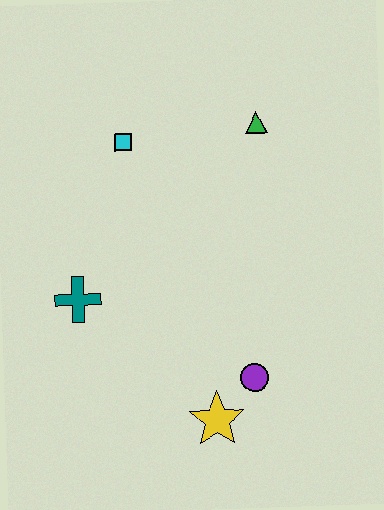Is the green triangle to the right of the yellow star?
Yes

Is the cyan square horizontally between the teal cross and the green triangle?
Yes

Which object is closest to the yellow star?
The purple circle is closest to the yellow star.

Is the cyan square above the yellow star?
Yes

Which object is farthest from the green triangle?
The yellow star is farthest from the green triangle.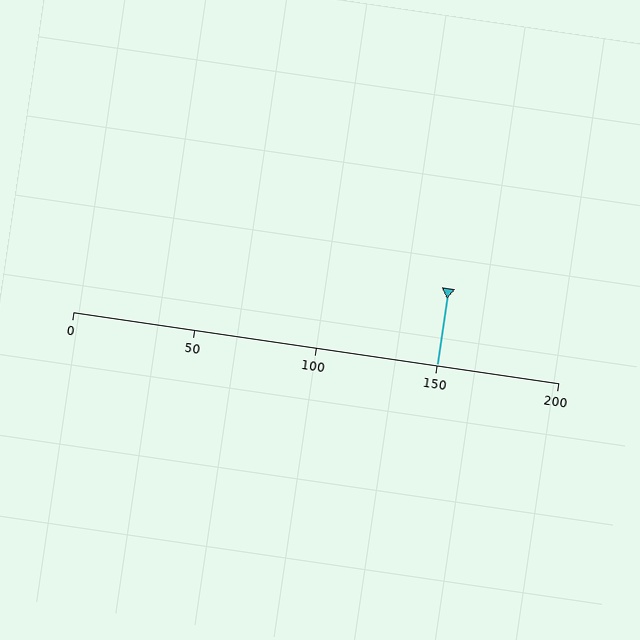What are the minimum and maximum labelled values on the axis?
The axis runs from 0 to 200.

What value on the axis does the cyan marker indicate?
The marker indicates approximately 150.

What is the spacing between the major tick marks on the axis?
The major ticks are spaced 50 apart.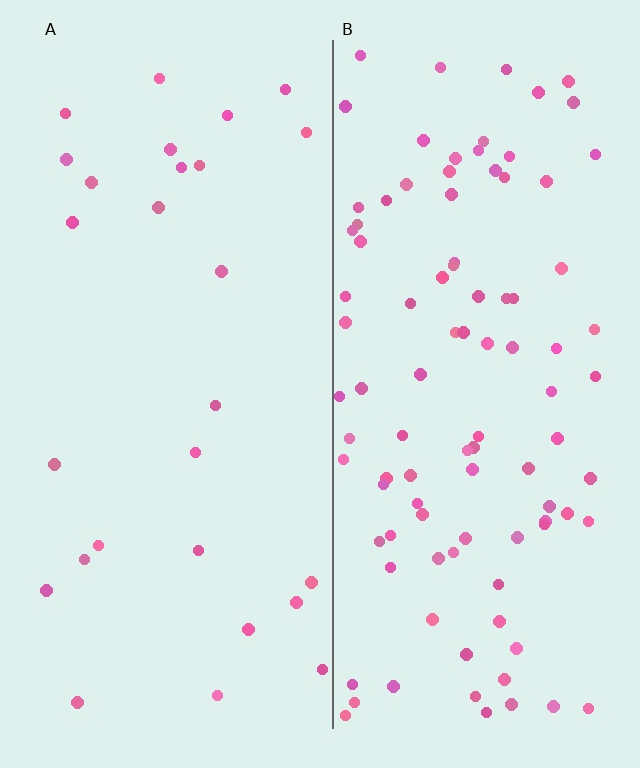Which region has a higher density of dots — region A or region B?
B (the right).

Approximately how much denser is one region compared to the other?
Approximately 3.7× — region B over region A.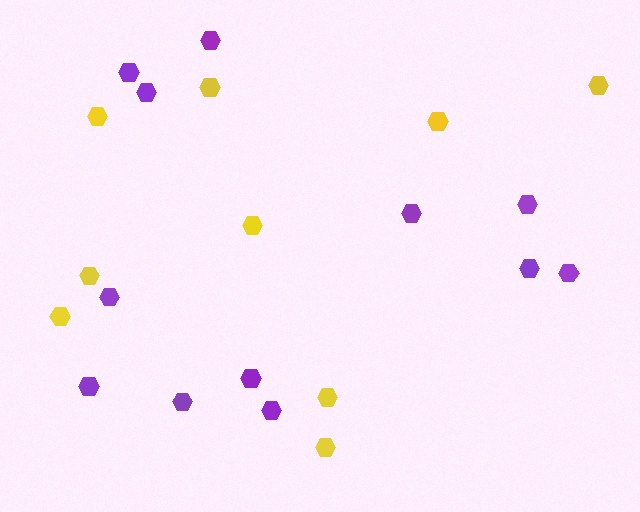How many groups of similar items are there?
There are 2 groups: one group of purple hexagons (12) and one group of yellow hexagons (9).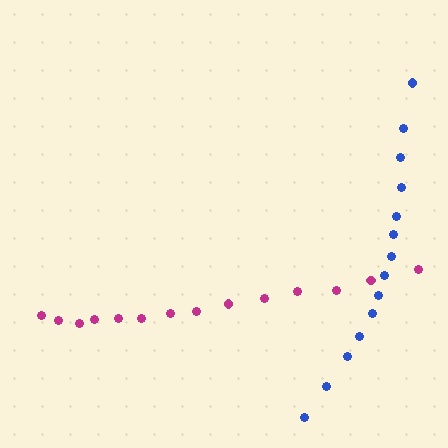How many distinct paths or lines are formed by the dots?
There are 2 distinct paths.